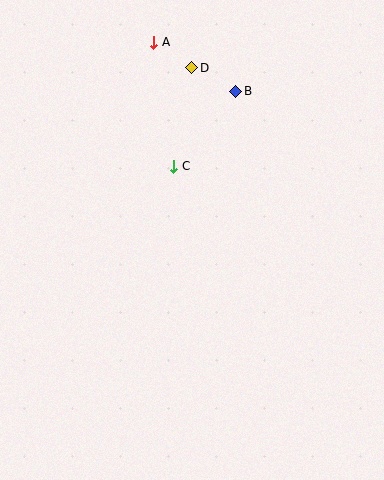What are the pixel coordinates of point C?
Point C is at (174, 166).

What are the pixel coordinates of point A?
Point A is at (154, 42).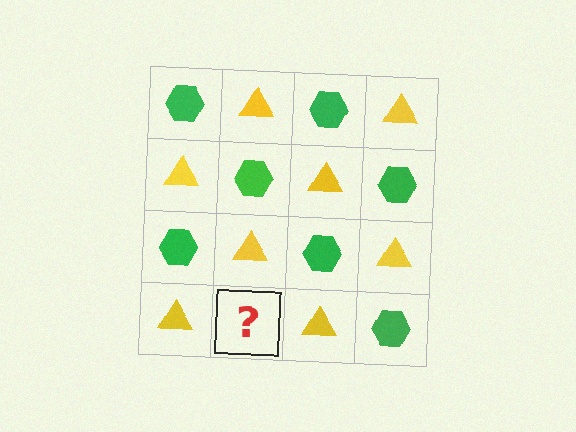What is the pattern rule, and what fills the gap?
The rule is that it alternates green hexagon and yellow triangle in a checkerboard pattern. The gap should be filled with a green hexagon.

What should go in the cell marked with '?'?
The missing cell should contain a green hexagon.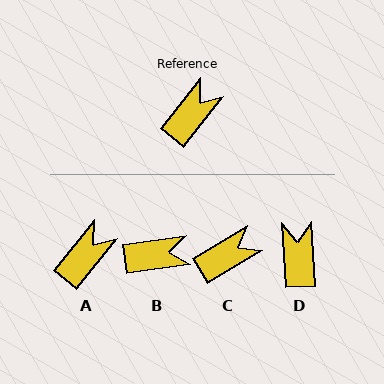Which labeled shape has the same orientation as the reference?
A.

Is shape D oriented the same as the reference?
No, it is off by about 42 degrees.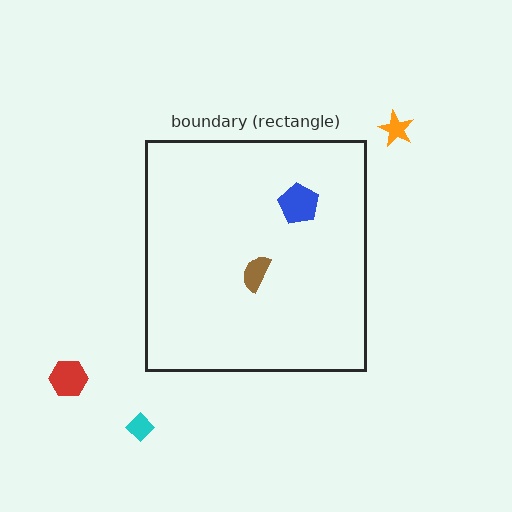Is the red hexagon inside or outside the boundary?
Outside.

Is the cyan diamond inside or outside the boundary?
Outside.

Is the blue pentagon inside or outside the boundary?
Inside.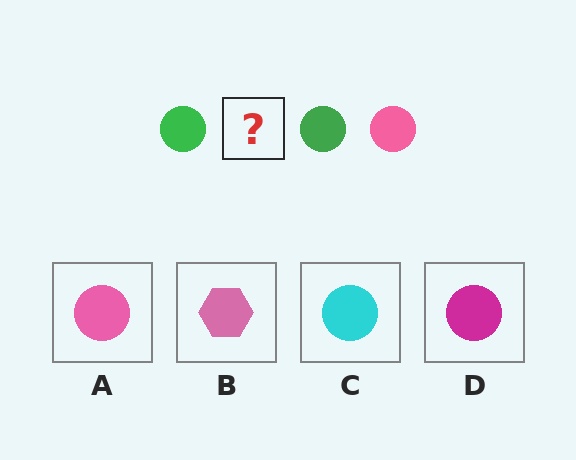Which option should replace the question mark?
Option A.